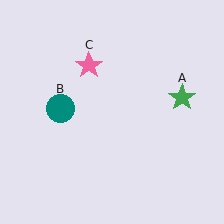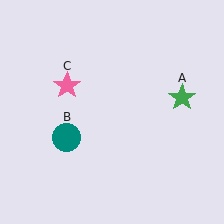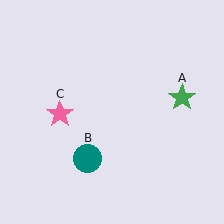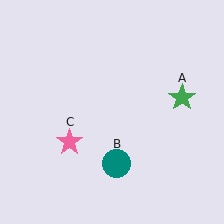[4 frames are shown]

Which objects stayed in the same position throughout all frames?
Green star (object A) remained stationary.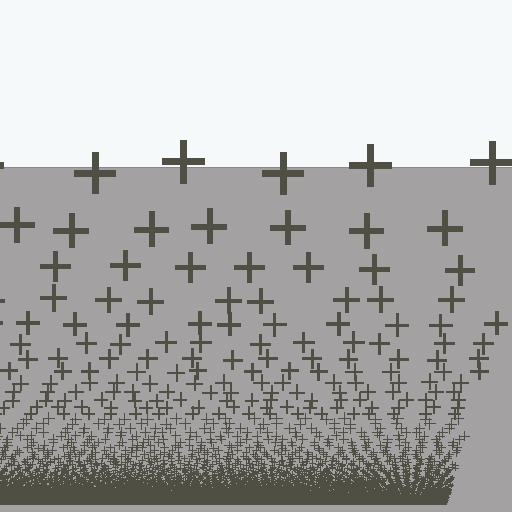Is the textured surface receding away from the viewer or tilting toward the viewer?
The surface appears to tilt toward the viewer. Texture elements get larger and sparser toward the top.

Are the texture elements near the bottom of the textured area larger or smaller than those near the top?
Smaller. The gradient is inverted — elements near the bottom are smaller and denser.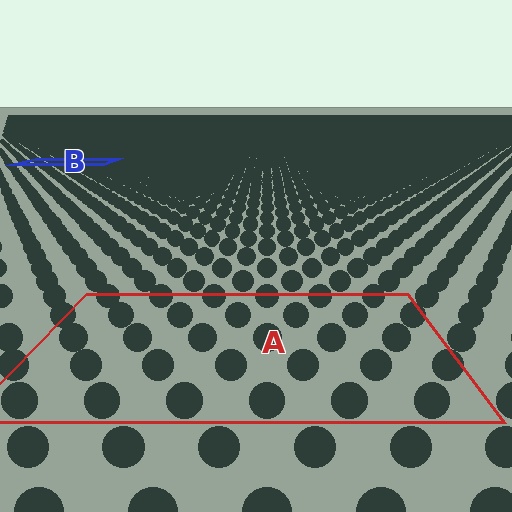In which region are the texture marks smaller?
The texture marks are smaller in region B, because it is farther away.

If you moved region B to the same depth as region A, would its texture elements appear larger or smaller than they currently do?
They would appear larger. At a closer depth, the same texture elements are projected at a bigger on-screen size.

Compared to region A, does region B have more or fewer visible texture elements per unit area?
Region B has more texture elements per unit area — they are packed more densely because it is farther away.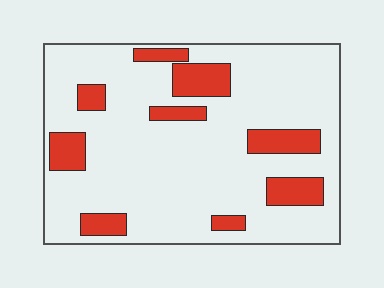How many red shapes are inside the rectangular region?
9.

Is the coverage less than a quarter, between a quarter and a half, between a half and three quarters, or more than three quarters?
Less than a quarter.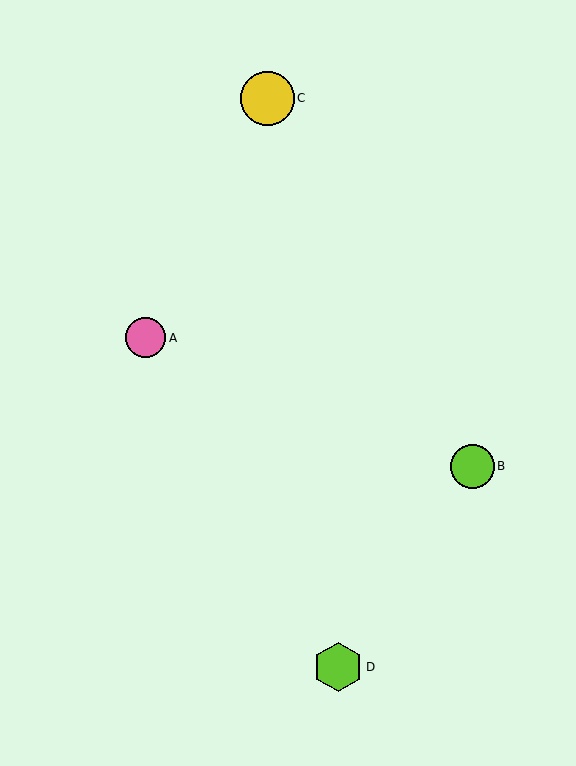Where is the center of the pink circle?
The center of the pink circle is at (146, 338).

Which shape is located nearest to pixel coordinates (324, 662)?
The lime hexagon (labeled D) at (338, 667) is nearest to that location.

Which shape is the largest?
The yellow circle (labeled C) is the largest.